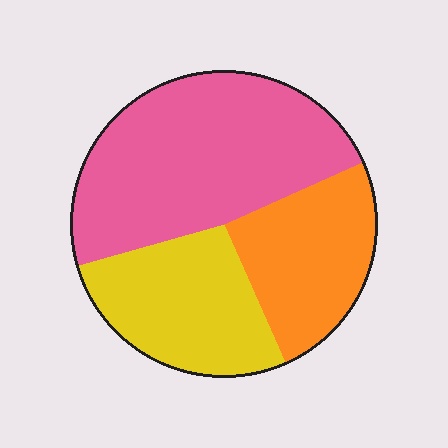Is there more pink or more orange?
Pink.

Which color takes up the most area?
Pink, at roughly 50%.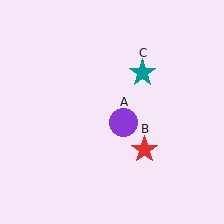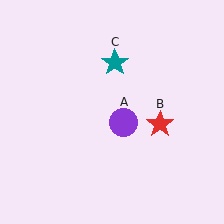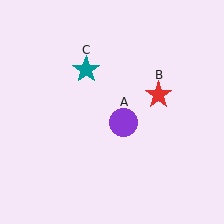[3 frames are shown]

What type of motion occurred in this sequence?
The red star (object B), teal star (object C) rotated counterclockwise around the center of the scene.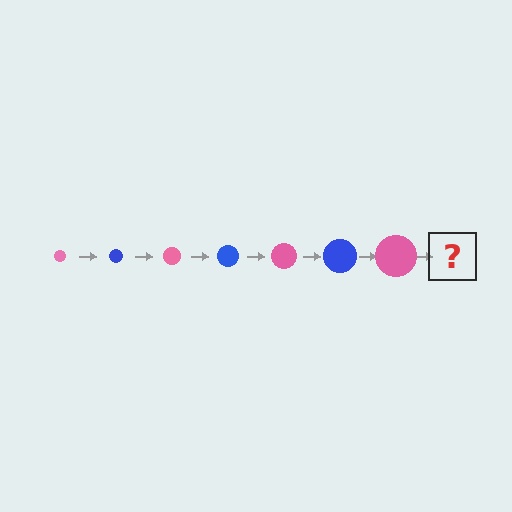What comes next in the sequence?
The next element should be a blue circle, larger than the previous one.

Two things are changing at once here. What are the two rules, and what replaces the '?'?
The two rules are that the circle grows larger each step and the color cycles through pink and blue. The '?' should be a blue circle, larger than the previous one.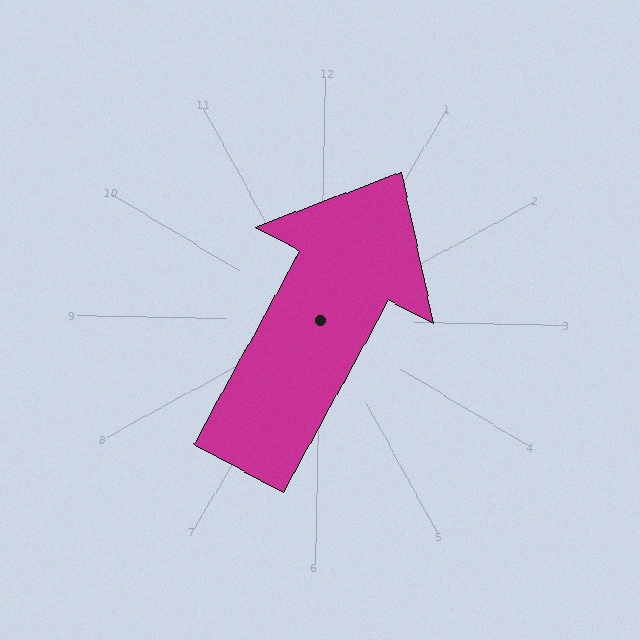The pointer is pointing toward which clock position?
Roughly 1 o'clock.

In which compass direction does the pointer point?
Northeast.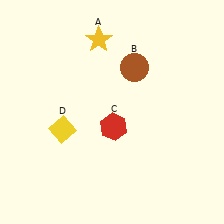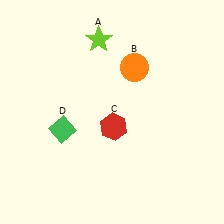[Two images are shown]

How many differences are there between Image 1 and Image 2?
There are 3 differences between the two images.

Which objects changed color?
A changed from yellow to lime. B changed from brown to orange. D changed from yellow to green.